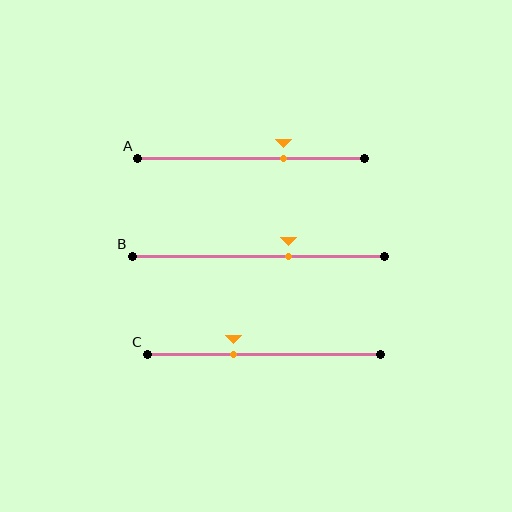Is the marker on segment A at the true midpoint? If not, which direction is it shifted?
No, the marker on segment A is shifted to the right by about 14% of the segment length.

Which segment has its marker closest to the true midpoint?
Segment B has its marker closest to the true midpoint.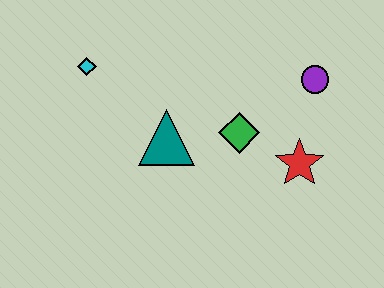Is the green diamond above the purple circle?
No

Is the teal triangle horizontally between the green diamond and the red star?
No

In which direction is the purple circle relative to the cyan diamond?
The purple circle is to the right of the cyan diamond.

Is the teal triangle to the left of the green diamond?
Yes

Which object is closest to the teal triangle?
The green diamond is closest to the teal triangle.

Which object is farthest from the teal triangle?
The purple circle is farthest from the teal triangle.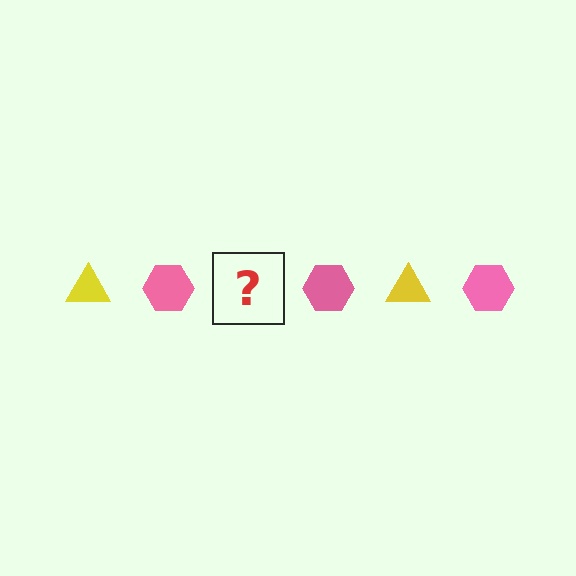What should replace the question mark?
The question mark should be replaced with a yellow triangle.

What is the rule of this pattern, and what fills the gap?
The rule is that the pattern alternates between yellow triangle and pink hexagon. The gap should be filled with a yellow triangle.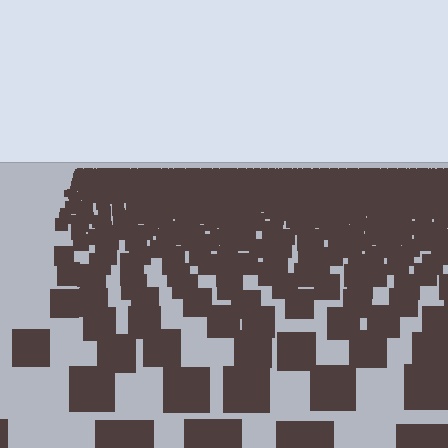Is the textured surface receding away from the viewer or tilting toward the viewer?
The surface is receding away from the viewer. Texture elements get smaller and denser toward the top.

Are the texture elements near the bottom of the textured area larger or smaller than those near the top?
Larger. Near the bottom, elements are closer to the viewer and appear at a bigger on-screen size.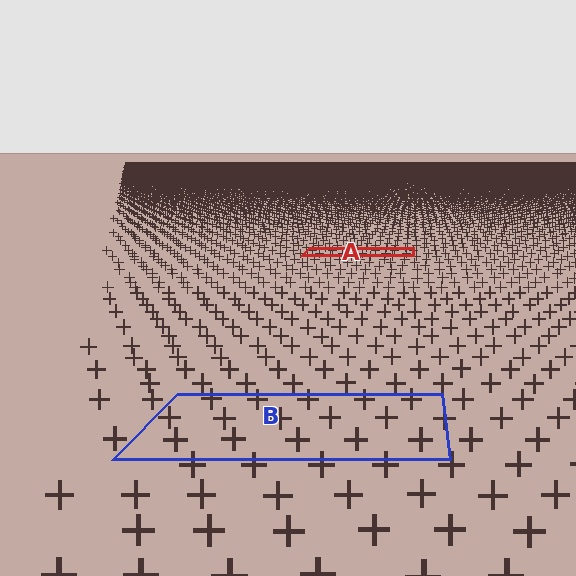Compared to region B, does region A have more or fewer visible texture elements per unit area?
Region A has more texture elements per unit area — they are packed more densely because it is farther away.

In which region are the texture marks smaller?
The texture marks are smaller in region A, because it is farther away.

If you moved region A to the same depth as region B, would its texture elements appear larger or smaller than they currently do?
They would appear larger. At a closer depth, the same texture elements are projected at a bigger on-screen size.